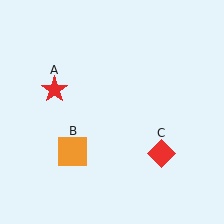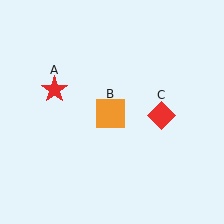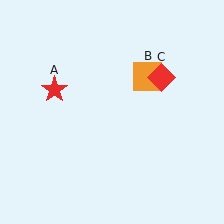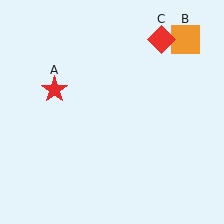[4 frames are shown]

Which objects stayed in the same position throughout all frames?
Red star (object A) remained stationary.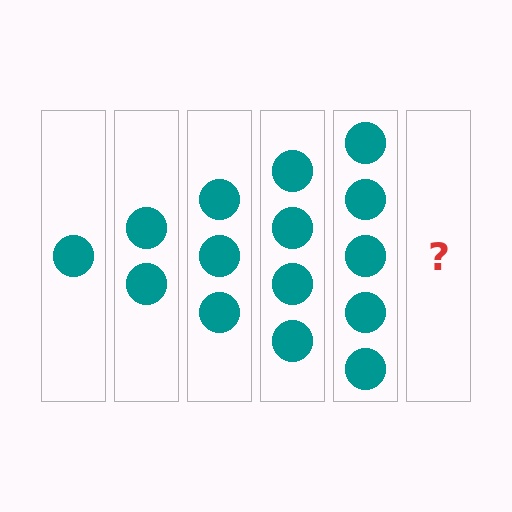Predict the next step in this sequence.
The next step is 6 circles.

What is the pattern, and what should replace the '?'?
The pattern is that each step adds one more circle. The '?' should be 6 circles.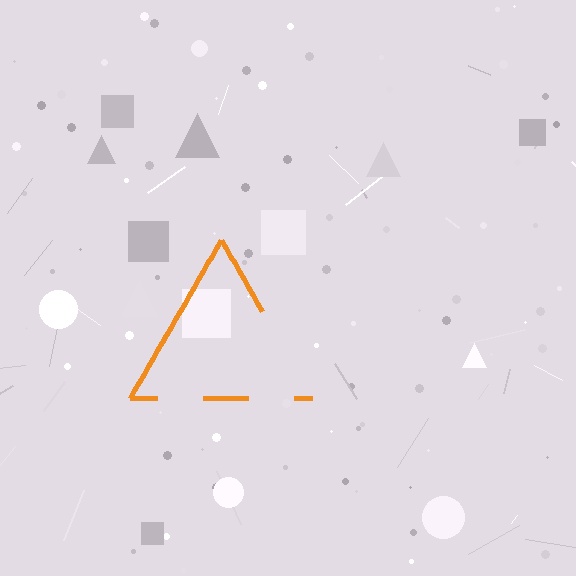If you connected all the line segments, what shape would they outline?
They would outline a triangle.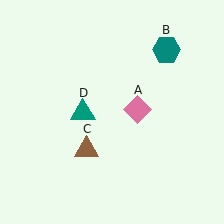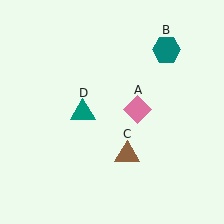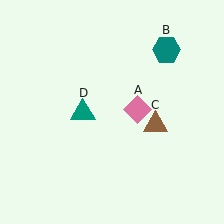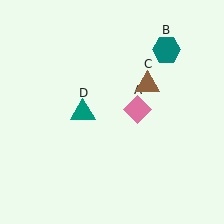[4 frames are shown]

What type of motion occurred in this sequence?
The brown triangle (object C) rotated counterclockwise around the center of the scene.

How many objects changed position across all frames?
1 object changed position: brown triangle (object C).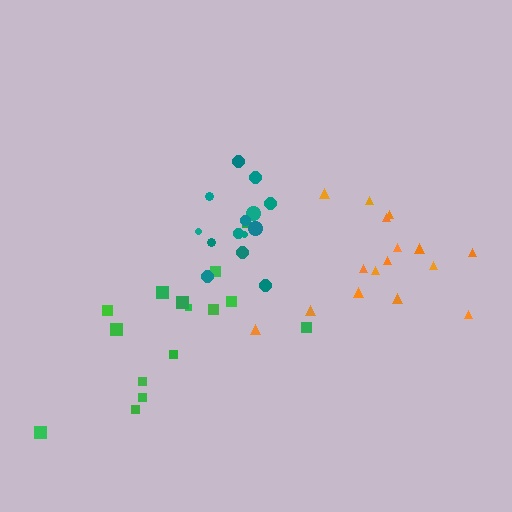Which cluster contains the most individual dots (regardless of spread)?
Orange (16).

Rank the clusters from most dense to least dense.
teal, orange, green.